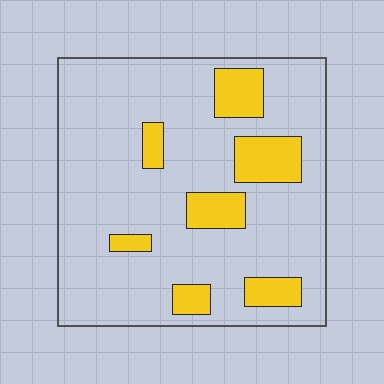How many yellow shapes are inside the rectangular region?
7.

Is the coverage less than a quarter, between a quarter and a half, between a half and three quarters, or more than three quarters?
Less than a quarter.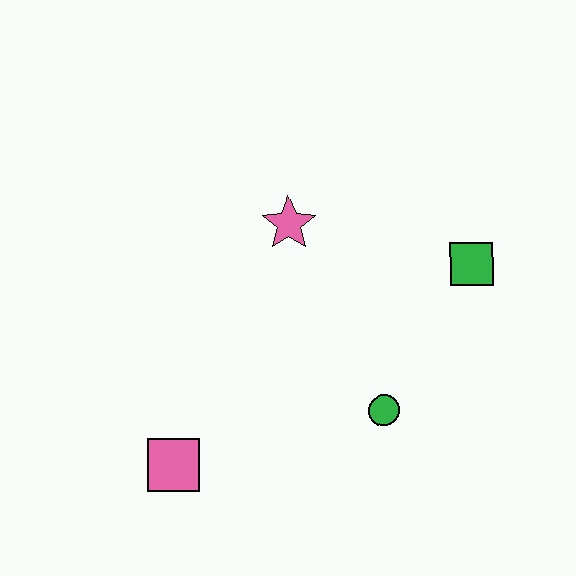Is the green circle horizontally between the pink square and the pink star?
No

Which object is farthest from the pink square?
The green square is farthest from the pink square.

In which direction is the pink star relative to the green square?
The pink star is to the left of the green square.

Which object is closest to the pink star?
The green square is closest to the pink star.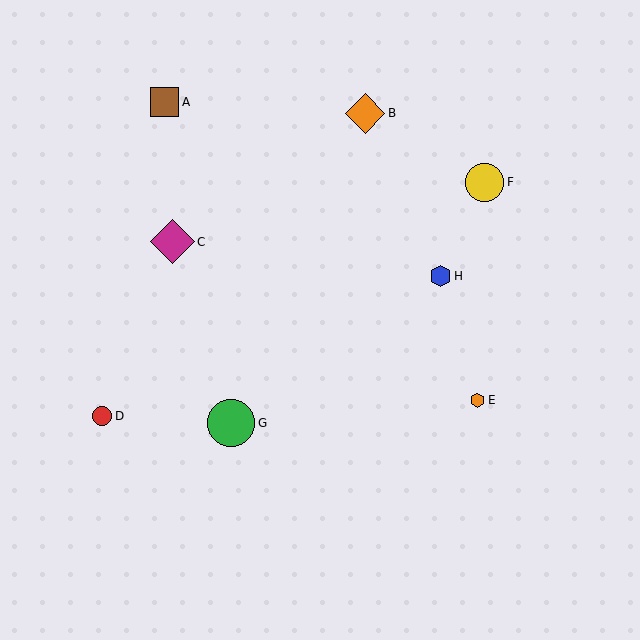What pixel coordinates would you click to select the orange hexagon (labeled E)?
Click at (478, 400) to select the orange hexagon E.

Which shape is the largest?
The green circle (labeled G) is the largest.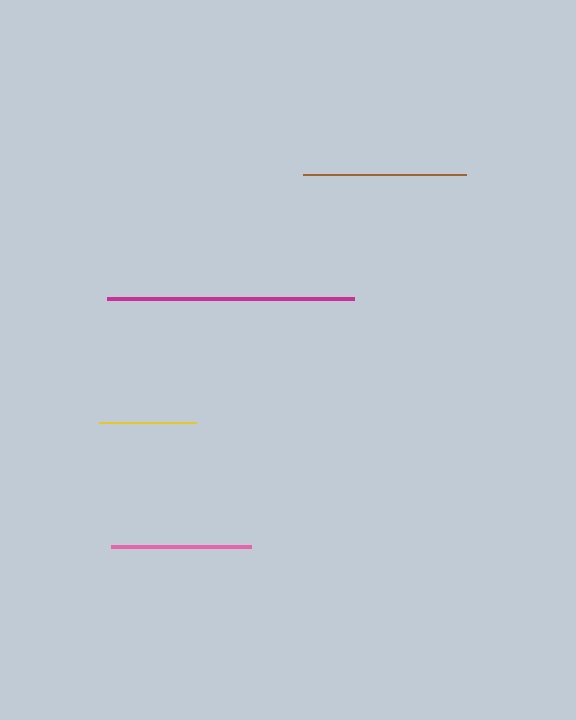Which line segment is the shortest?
The yellow line is the shortest at approximately 97 pixels.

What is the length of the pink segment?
The pink segment is approximately 140 pixels long.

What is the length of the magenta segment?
The magenta segment is approximately 247 pixels long.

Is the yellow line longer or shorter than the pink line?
The pink line is longer than the yellow line.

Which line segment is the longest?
The magenta line is the longest at approximately 247 pixels.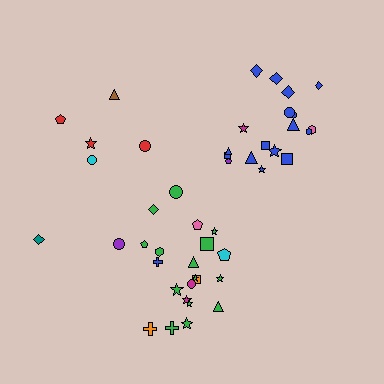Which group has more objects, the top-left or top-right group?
The top-right group.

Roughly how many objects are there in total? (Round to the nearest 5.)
Roughly 45 objects in total.